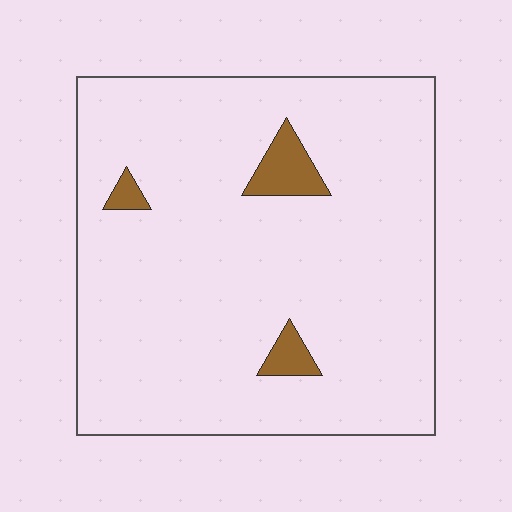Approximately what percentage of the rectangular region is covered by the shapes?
Approximately 5%.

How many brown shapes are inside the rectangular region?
3.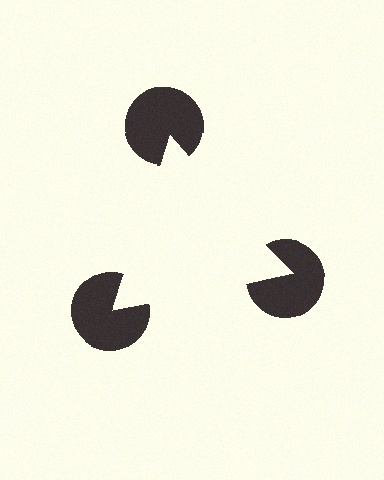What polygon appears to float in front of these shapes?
An illusory triangle — its edges are inferred from the aligned wedge cuts in the pac-man discs, not physically drawn.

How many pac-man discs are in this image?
There are 3 — one at each vertex of the illusory triangle.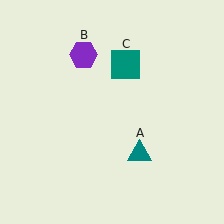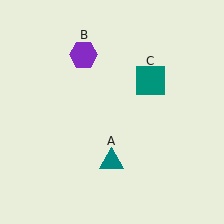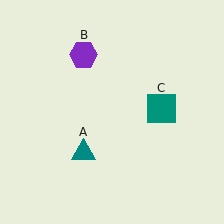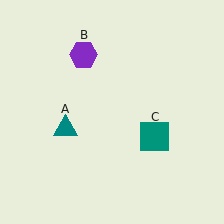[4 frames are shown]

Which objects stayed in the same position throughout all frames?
Purple hexagon (object B) remained stationary.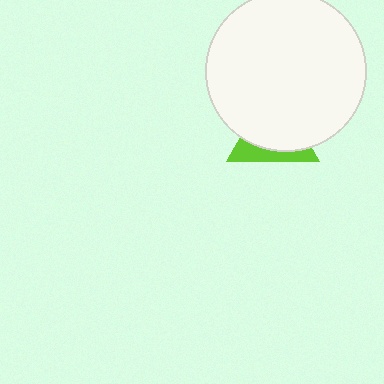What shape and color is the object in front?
The object in front is a white circle.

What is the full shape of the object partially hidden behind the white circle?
The partially hidden object is a lime triangle.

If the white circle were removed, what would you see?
You would see the complete lime triangle.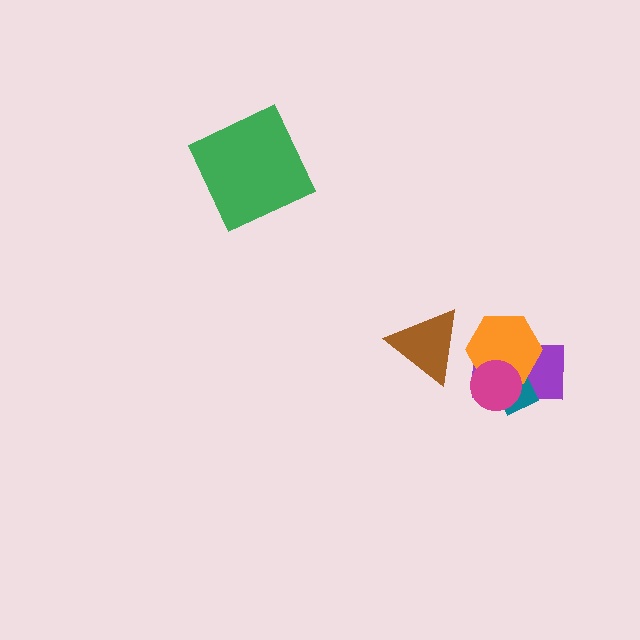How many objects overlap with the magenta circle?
3 objects overlap with the magenta circle.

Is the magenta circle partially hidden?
No, no other shape covers it.